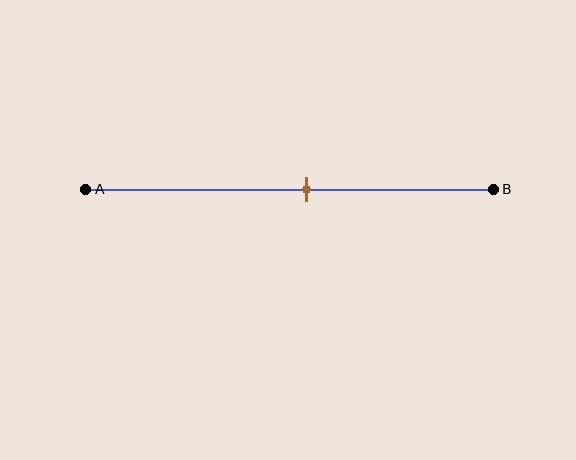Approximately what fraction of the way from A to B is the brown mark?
The brown mark is approximately 55% of the way from A to B.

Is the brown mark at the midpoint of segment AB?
No, the mark is at about 55% from A, not at the 50% midpoint.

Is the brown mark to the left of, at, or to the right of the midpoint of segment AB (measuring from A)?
The brown mark is to the right of the midpoint of segment AB.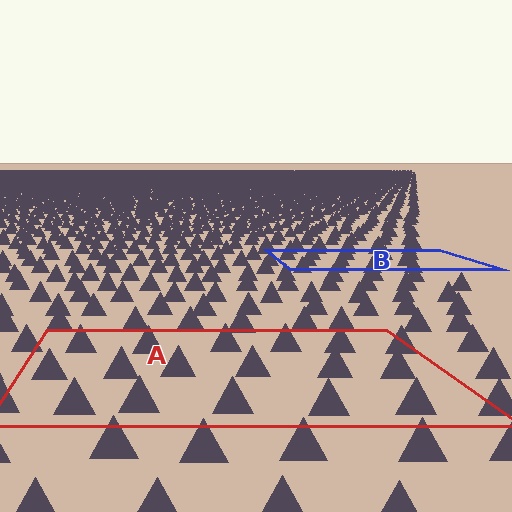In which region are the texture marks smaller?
The texture marks are smaller in region B, because it is farther away.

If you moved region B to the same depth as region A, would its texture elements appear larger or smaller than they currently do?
They would appear larger. At a closer depth, the same texture elements are projected at a bigger on-screen size.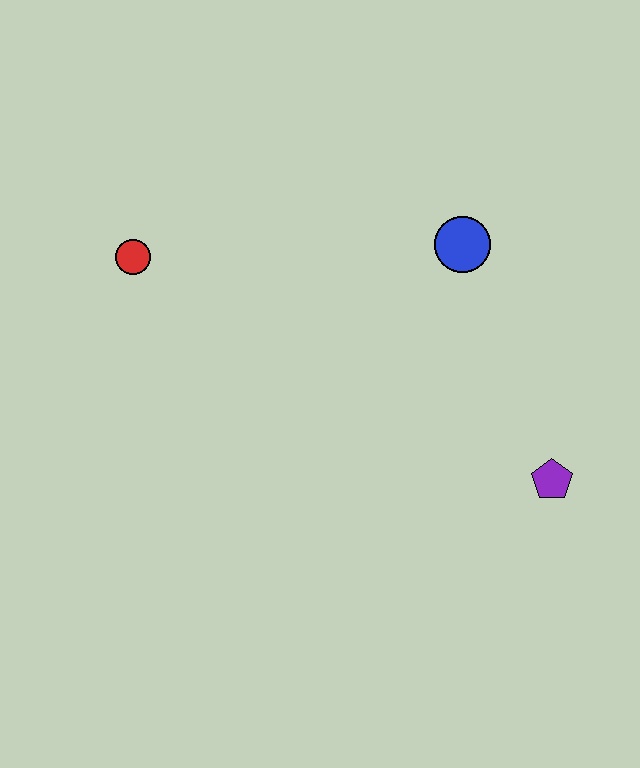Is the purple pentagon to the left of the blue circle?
No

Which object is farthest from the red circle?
The purple pentagon is farthest from the red circle.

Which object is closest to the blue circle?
The purple pentagon is closest to the blue circle.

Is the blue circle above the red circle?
Yes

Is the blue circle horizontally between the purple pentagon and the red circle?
Yes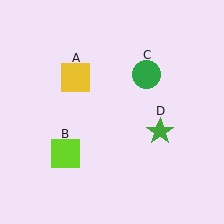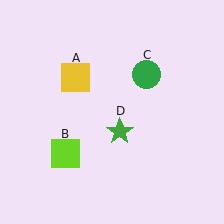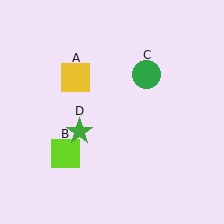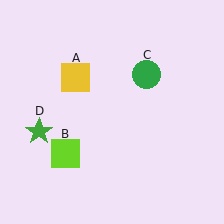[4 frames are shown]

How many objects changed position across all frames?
1 object changed position: green star (object D).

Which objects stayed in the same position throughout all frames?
Yellow square (object A) and lime square (object B) and green circle (object C) remained stationary.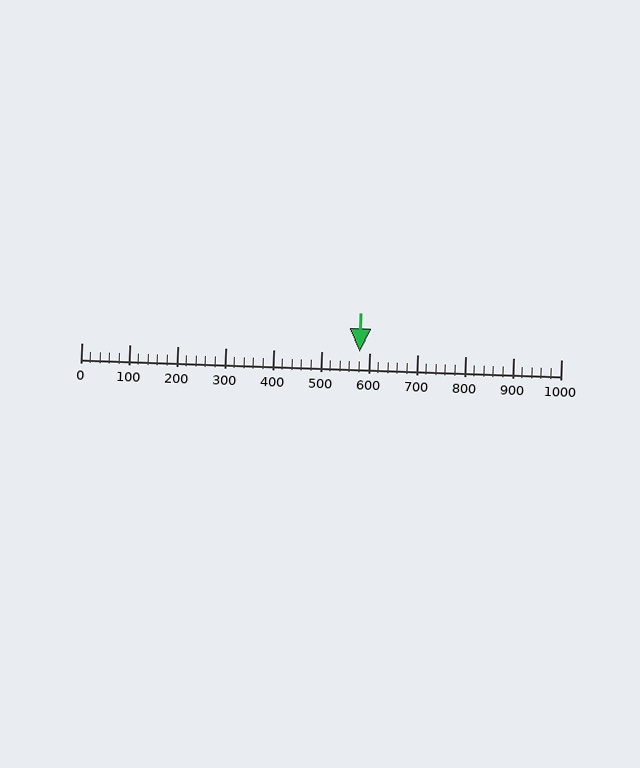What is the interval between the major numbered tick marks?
The major tick marks are spaced 100 units apart.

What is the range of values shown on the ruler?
The ruler shows values from 0 to 1000.